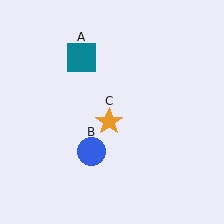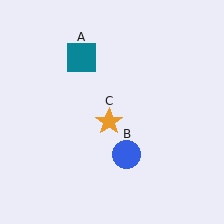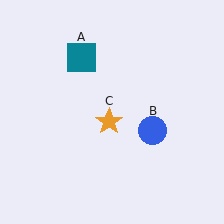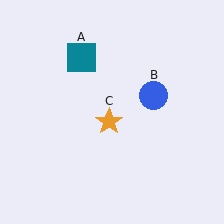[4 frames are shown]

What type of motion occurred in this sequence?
The blue circle (object B) rotated counterclockwise around the center of the scene.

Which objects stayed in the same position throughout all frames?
Teal square (object A) and orange star (object C) remained stationary.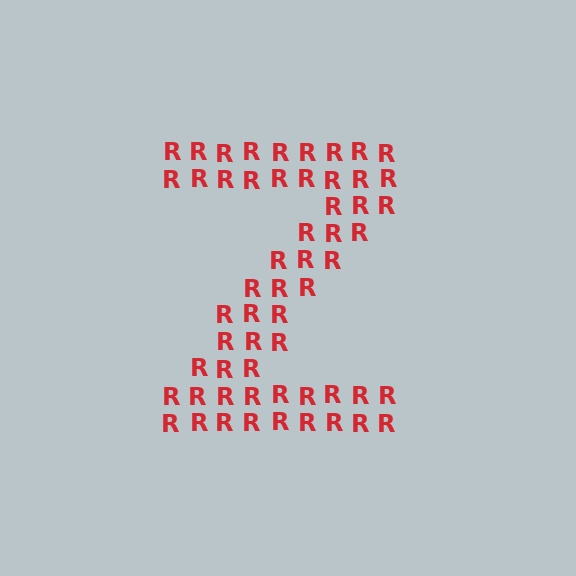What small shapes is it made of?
It is made of small letter R's.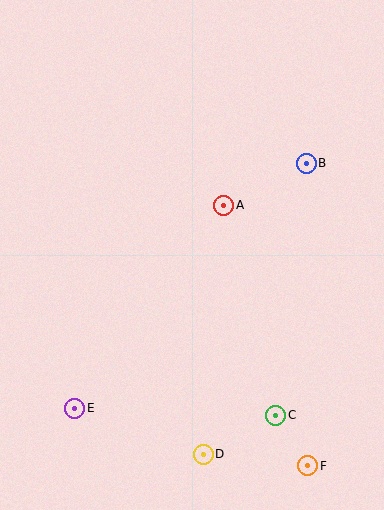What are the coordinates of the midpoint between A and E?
The midpoint between A and E is at (149, 307).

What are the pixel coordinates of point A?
Point A is at (224, 205).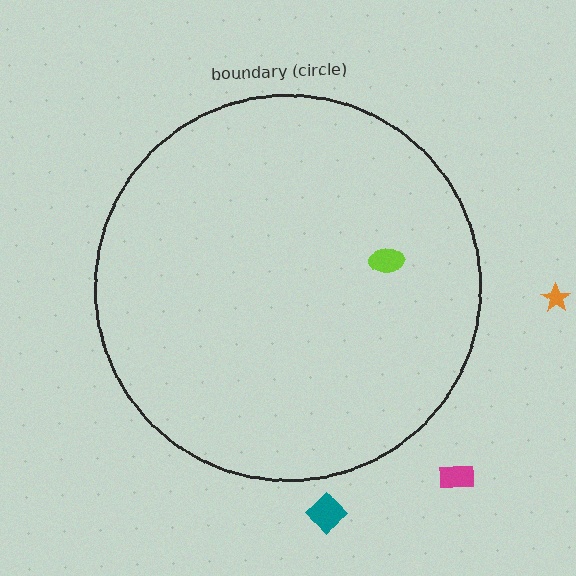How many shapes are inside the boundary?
1 inside, 3 outside.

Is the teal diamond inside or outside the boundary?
Outside.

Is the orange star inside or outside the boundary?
Outside.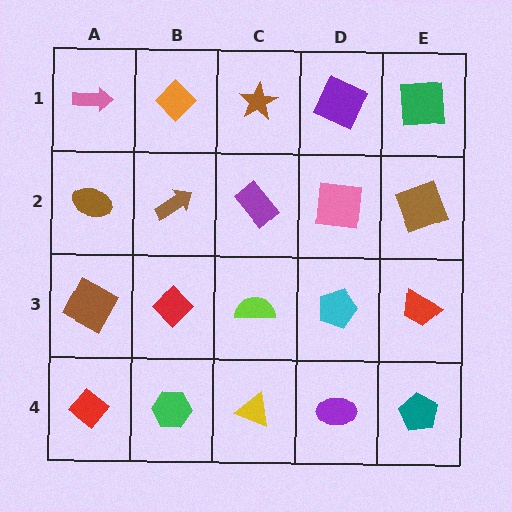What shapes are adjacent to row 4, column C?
A lime semicircle (row 3, column C), a green hexagon (row 4, column B), a purple ellipse (row 4, column D).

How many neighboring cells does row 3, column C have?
4.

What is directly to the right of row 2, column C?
A pink square.